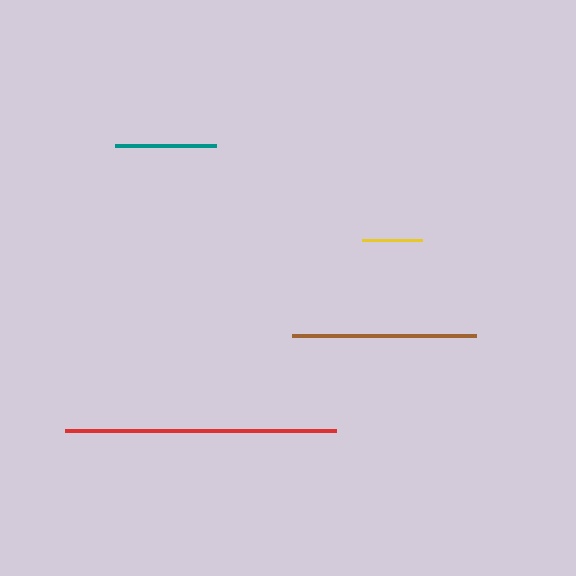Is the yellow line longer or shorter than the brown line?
The brown line is longer than the yellow line.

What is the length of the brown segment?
The brown segment is approximately 183 pixels long.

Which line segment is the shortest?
The yellow line is the shortest at approximately 61 pixels.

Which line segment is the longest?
The red line is the longest at approximately 270 pixels.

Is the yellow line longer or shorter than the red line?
The red line is longer than the yellow line.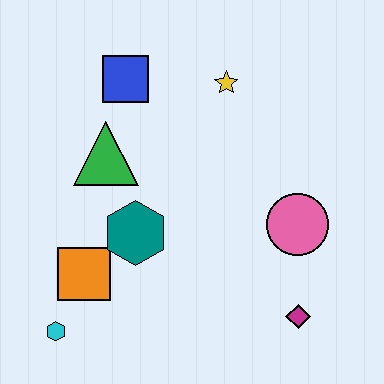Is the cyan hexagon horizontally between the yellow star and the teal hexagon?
No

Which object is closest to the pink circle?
The magenta diamond is closest to the pink circle.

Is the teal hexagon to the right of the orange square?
Yes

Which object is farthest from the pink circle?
The cyan hexagon is farthest from the pink circle.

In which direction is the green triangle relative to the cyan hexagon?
The green triangle is above the cyan hexagon.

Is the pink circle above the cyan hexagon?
Yes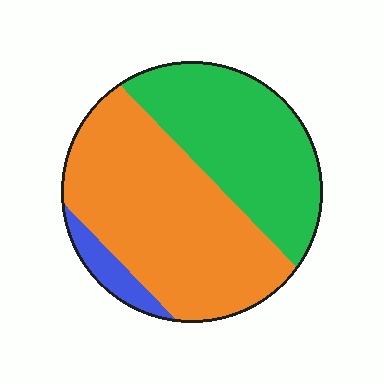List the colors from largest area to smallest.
From largest to smallest: orange, green, blue.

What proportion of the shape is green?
Green covers roughly 40% of the shape.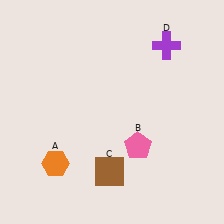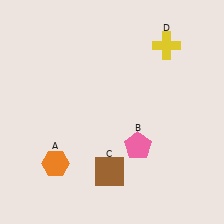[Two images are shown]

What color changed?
The cross (D) changed from purple in Image 1 to yellow in Image 2.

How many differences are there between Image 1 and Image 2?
There is 1 difference between the two images.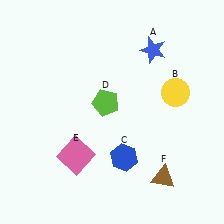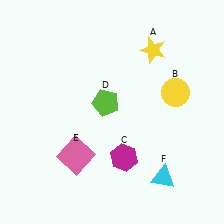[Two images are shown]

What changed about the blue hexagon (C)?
In Image 1, C is blue. In Image 2, it changed to magenta.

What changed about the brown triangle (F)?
In Image 1, F is brown. In Image 2, it changed to cyan.